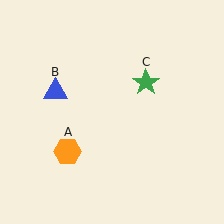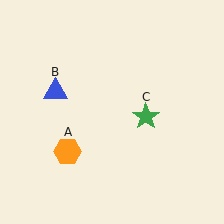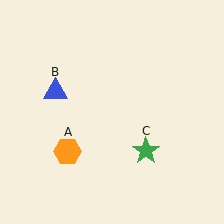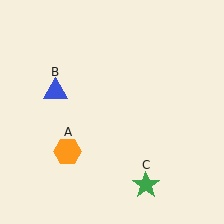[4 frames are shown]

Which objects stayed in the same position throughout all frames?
Orange hexagon (object A) and blue triangle (object B) remained stationary.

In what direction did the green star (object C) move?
The green star (object C) moved down.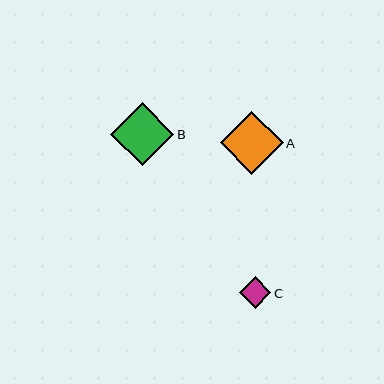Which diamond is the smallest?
Diamond C is the smallest with a size of approximately 32 pixels.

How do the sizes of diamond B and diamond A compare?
Diamond B and diamond A are approximately the same size.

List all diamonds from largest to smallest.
From largest to smallest: B, A, C.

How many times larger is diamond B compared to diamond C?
Diamond B is approximately 2.0 times the size of diamond C.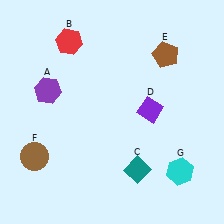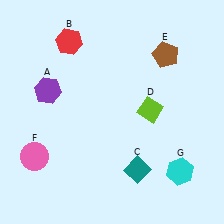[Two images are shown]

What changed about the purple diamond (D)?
In Image 1, D is purple. In Image 2, it changed to lime.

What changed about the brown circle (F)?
In Image 1, F is brown. In Image 2, it changed to pink.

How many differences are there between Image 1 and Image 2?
There are 2 differences between the two images.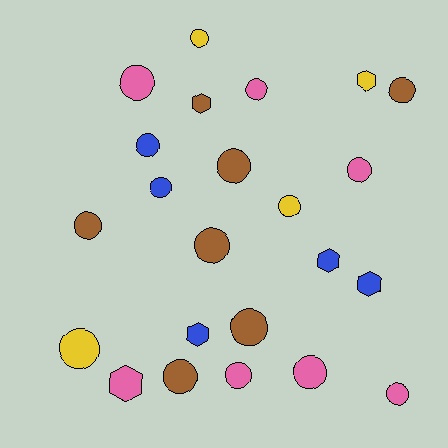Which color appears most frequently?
Pink, with 7 objects.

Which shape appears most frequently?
Circle, with 17 objects.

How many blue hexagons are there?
There are 3 blue hexagons.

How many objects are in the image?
There are 23 objects.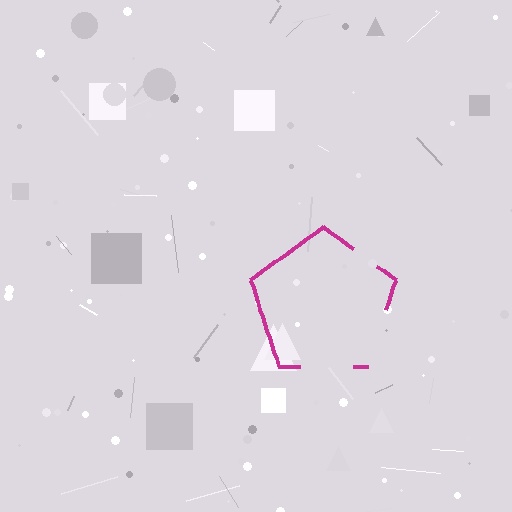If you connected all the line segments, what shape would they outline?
They would outline a pentagon.